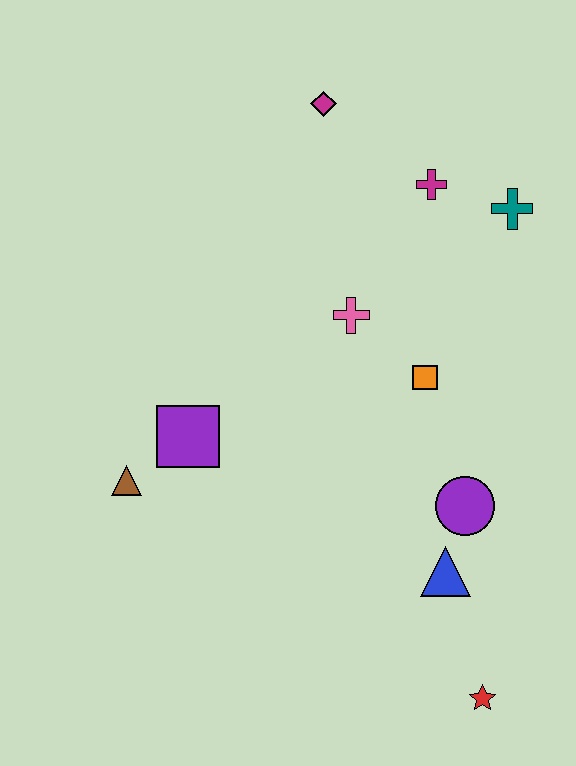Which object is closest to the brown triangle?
The purple square is closest to the brown triangle.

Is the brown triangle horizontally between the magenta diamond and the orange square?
No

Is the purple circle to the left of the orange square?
No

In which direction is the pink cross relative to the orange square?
The pink cross is to the left of the orange square.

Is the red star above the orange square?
No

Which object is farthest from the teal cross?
The red star is farthest from the teal cross.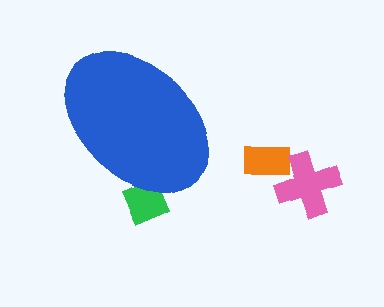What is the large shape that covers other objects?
A blue ellipse.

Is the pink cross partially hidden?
No, the pink cross is fully visible.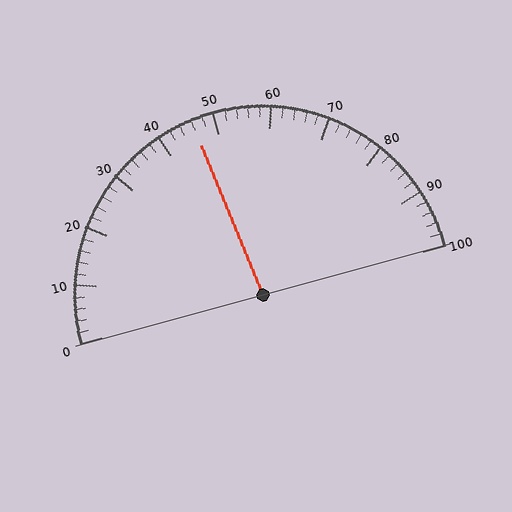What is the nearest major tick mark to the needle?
The nearest major tick mark is 50.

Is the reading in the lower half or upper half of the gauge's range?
The reading is in the lower half of the range (0 to 100).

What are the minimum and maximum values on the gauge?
The gauge ranges from 0 to 100.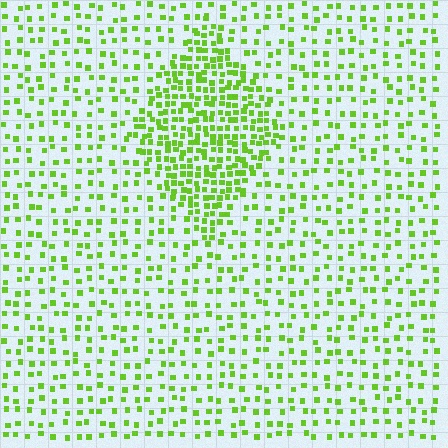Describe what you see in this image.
The image contains small lime elements arranged at two different densities. A diamond-shaped region is visible where the elements are more densely packed than the surrounding area.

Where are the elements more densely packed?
The elements are more densely packed inside the diamond boundary.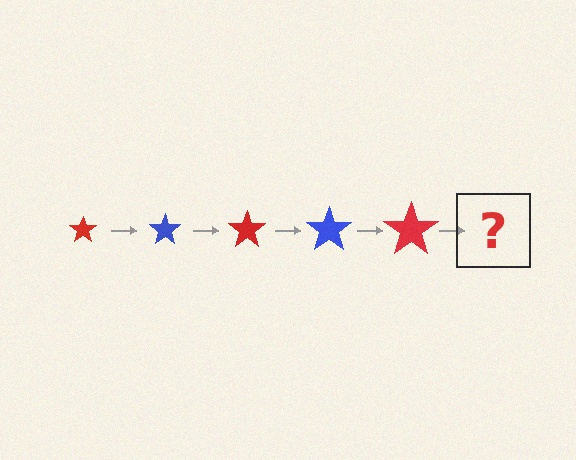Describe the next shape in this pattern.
It should be a blue star, larger than the previous one.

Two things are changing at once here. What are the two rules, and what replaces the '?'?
The two rules are that the star grows larger each step and the color cycles through red and blue. The '?' should be a blue star, larger than the previous one.